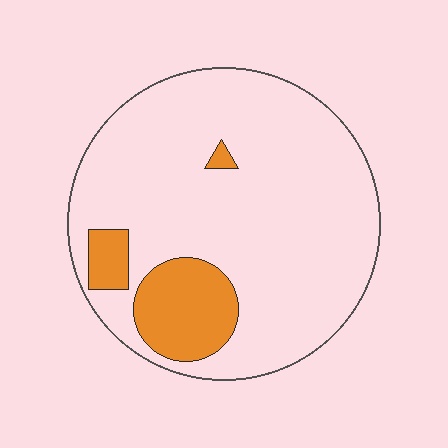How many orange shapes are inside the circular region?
3.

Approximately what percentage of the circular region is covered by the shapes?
Approximately 15%.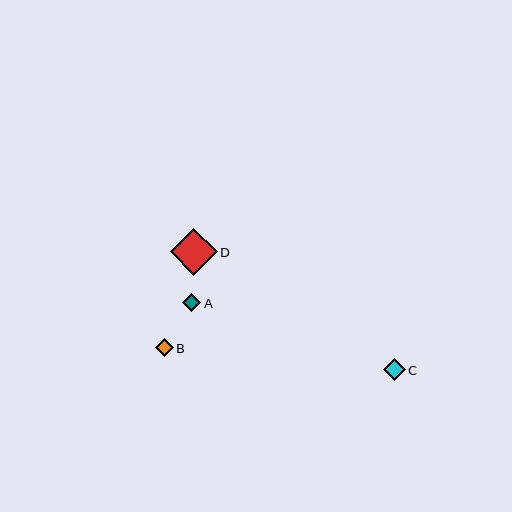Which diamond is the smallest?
Diamond B is the smallest with a size of approximately 18 pixels.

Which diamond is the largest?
Diamond D is the largest with a size of approximately 47 pixels.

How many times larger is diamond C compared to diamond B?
Diamond C is approximately 1.2 times the size of diamond B.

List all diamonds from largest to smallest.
From largest to smallest: D, C, A, B.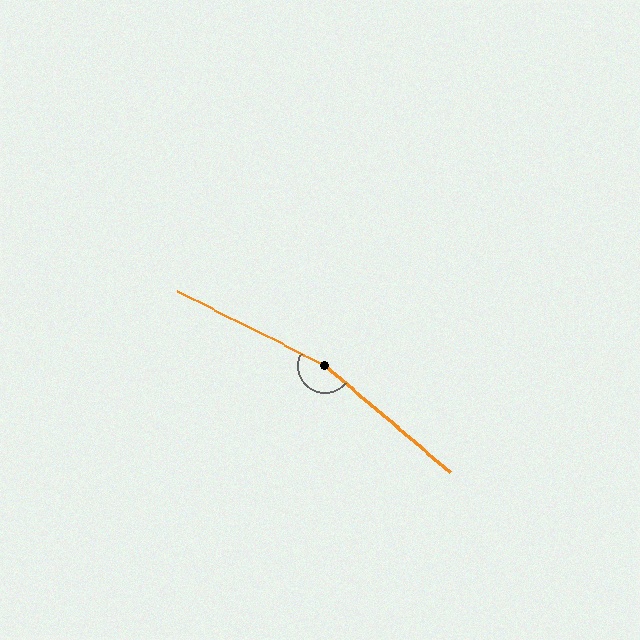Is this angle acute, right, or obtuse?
It is obtuse.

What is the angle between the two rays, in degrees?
Approximately 167 degrees.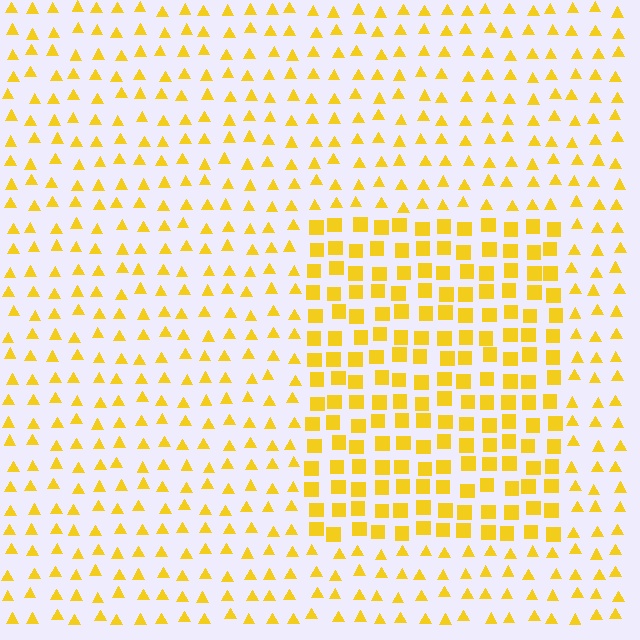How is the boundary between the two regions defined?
The boundary is defined by a change in element shape: squares inside vs. triangles outside. All elements share the same color and spacing.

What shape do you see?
I see a rectangle.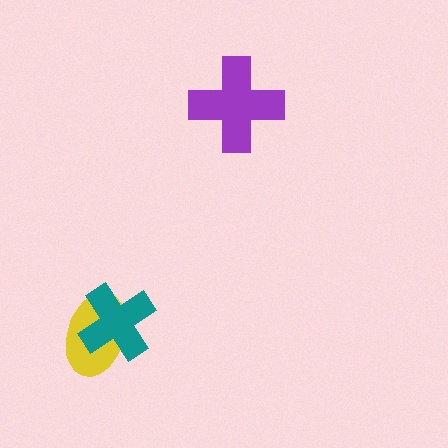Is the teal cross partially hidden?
No, no other shape covers it.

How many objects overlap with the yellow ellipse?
1 object overlaps with the yellow ellipse.